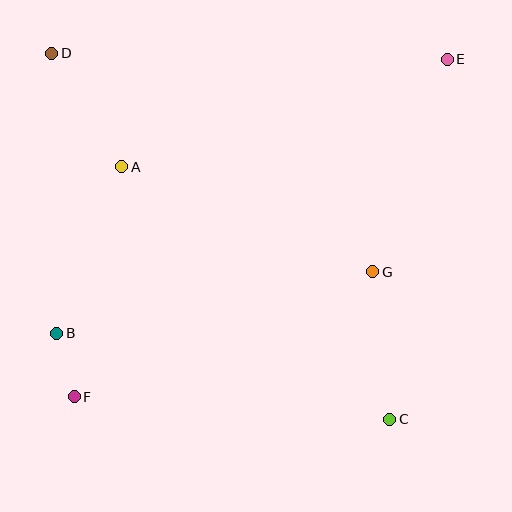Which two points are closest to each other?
Points B and F are closest to each other.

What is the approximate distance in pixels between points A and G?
The distance between A and G is approximately 272 pixels.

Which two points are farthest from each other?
Points E and F are farthest from each other.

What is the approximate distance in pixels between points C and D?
The distance between C and D is approximately 498 pixels.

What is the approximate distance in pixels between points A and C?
The distance between A and C is approximately 368 pixels.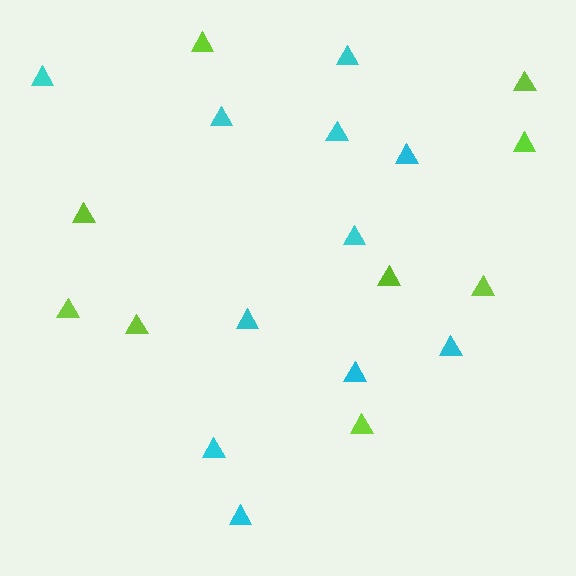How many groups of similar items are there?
There are 2 groups: one group of lime triangles (9) and one group of cyan triangles (11).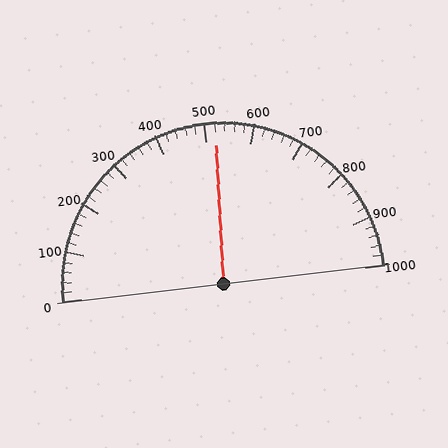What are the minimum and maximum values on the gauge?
The gauge ranges from 0 to 1000.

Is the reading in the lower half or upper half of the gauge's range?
The reading is in the upper half of the range (0 to 1000).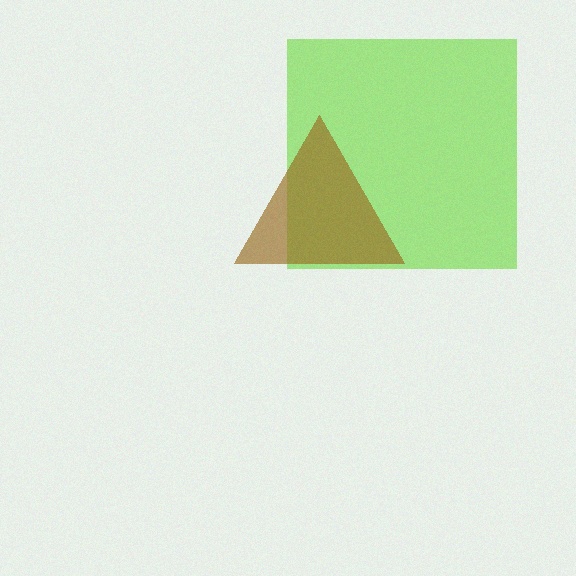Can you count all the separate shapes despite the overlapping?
Yes, there are 2 separate shapes.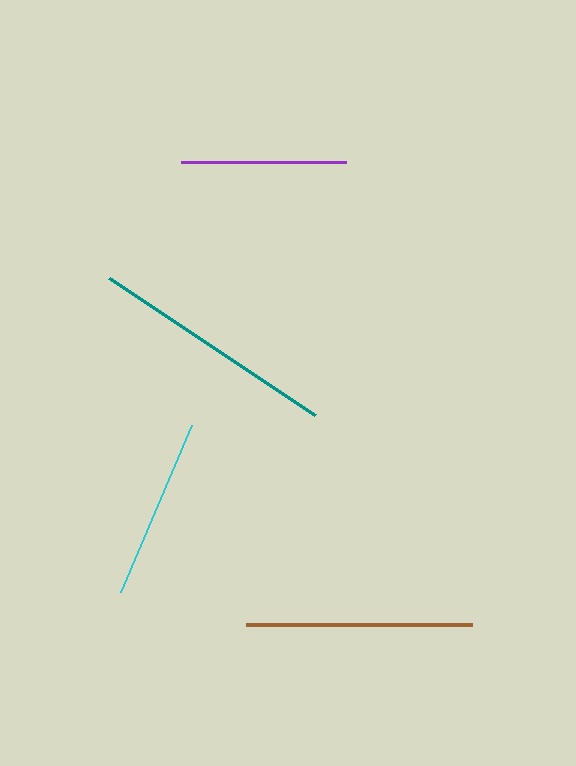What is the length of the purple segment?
The purple segment is approximately 165 pixels long.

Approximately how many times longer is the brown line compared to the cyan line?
The brown line is approximately 1.3 times the length of the cyan line.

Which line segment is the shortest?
The purple line is the shortest at approximately 165 pixels.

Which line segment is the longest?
The teal line is the longest at approximately 247 pixels.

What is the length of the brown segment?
The brown segment is approximately 226 pixels long.